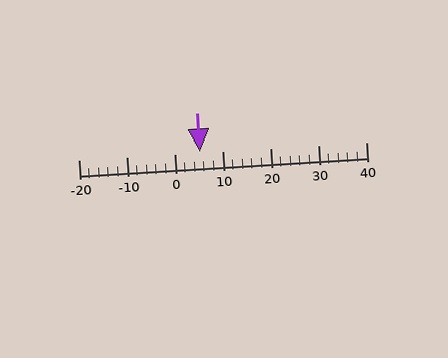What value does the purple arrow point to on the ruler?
The purple arrow points to approximately 5.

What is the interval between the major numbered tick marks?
The major tick marks are spaced 10 units apart.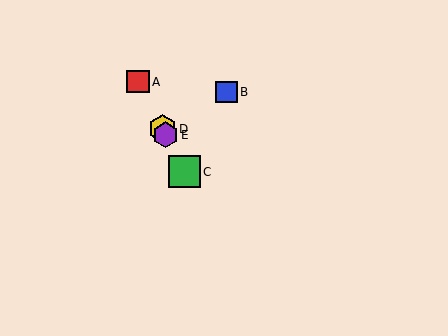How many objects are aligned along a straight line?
4 objects (A, C, D, E) are aligned along a straight line.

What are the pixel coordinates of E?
Object E is at (165, 135).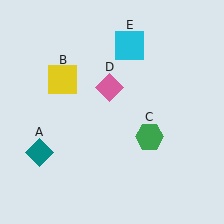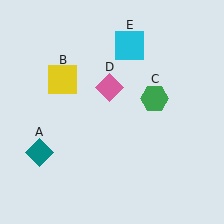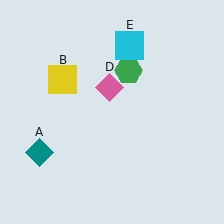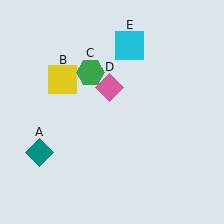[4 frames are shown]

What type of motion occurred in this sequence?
The green hexagon (object C) rotated counterclockwise around the center of the scene.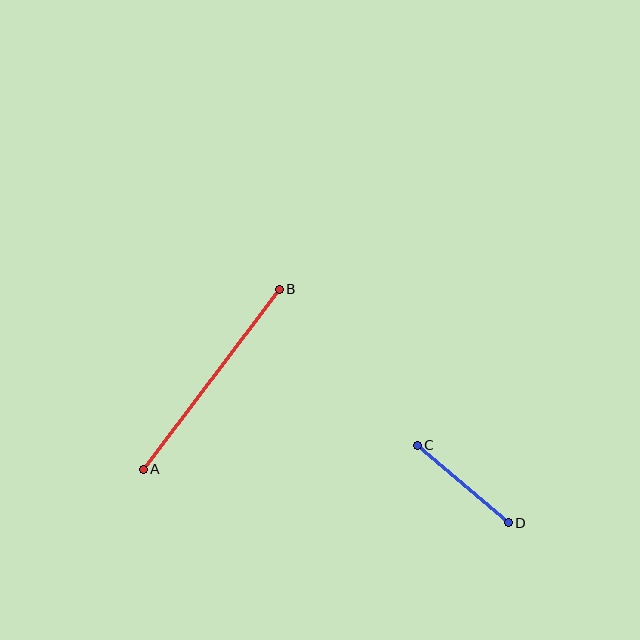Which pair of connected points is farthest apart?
Points A and B are farthest apart.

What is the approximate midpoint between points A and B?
The midpoint is at approximately (211, 379) pixels.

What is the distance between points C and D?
The distance is approximately 119 pixels.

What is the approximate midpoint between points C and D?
The midpoint is at approximately (463, 484) pixels.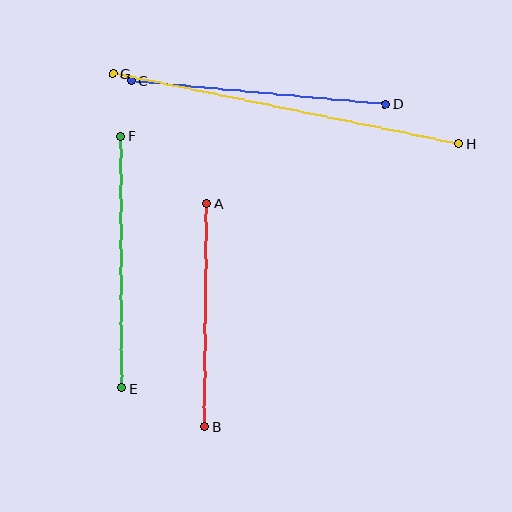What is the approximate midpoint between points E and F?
The midpoint is at approximately (122, 262) pixels.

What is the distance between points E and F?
The distance is approximately 252 pixels.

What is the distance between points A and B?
The distance is approximately 223 pixels.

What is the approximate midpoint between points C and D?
The midpoint is at approximately (258, 92) pixels.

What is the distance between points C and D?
The distance is approximately 255 pixels.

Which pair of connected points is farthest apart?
Points G and H are farthest apart.